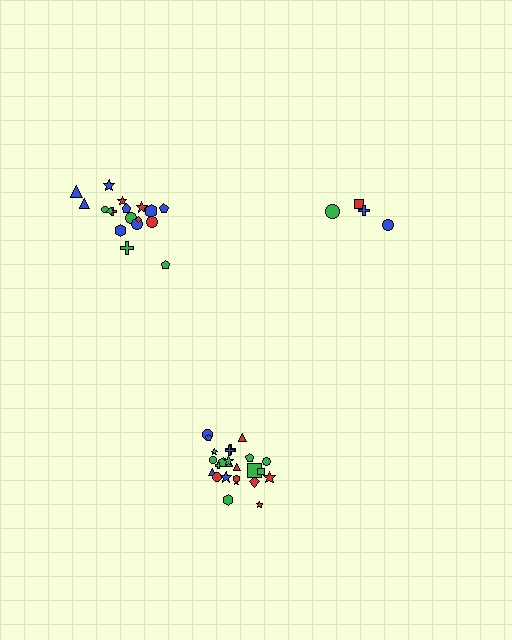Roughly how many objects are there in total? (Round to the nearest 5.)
Roughly 45 objects in total.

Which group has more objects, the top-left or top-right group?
The top-left group.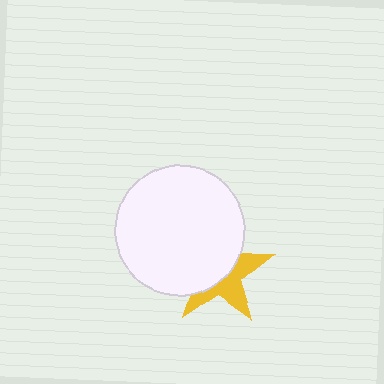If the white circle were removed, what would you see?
You would see the complete yellow star.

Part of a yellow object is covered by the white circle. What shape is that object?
It is a star.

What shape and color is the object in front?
The object in front is a white circle.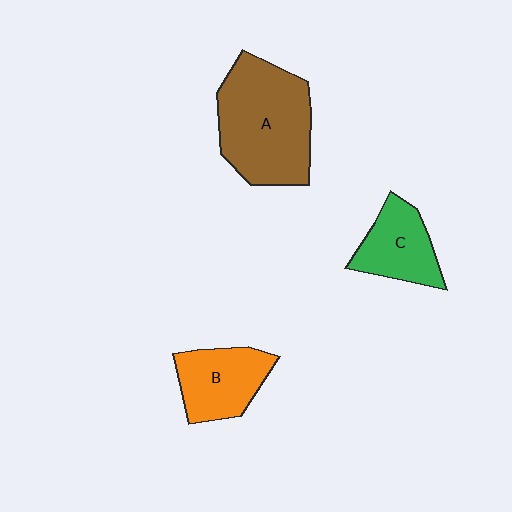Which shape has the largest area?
Shape A (brown).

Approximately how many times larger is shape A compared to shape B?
Approximately 1.8 times.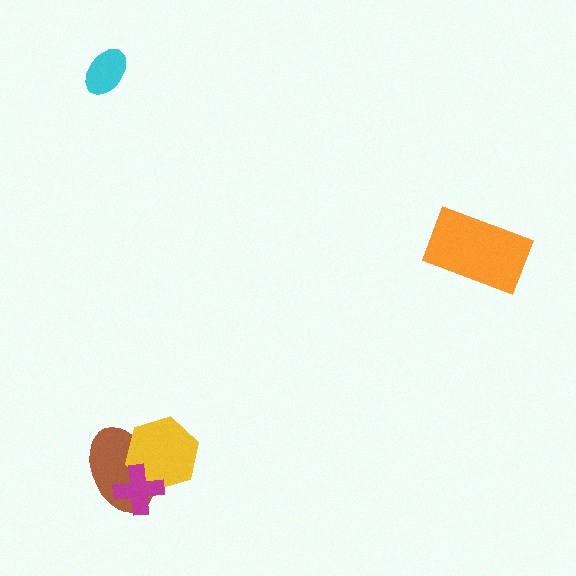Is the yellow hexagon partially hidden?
Yes, it is partially covered by another shape.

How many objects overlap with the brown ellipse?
2 objects overlap with the brown ellipse.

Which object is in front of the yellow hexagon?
The magenta cross is in front of the yellow hexagon.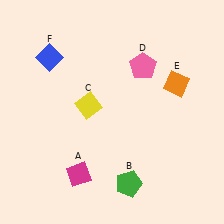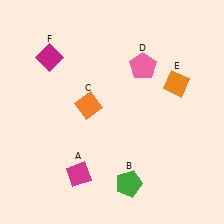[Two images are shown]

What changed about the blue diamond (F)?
In Image 1, F is blue. In Image 2, it changed to magenta.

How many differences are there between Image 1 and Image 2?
There are 2 differences between the two images.